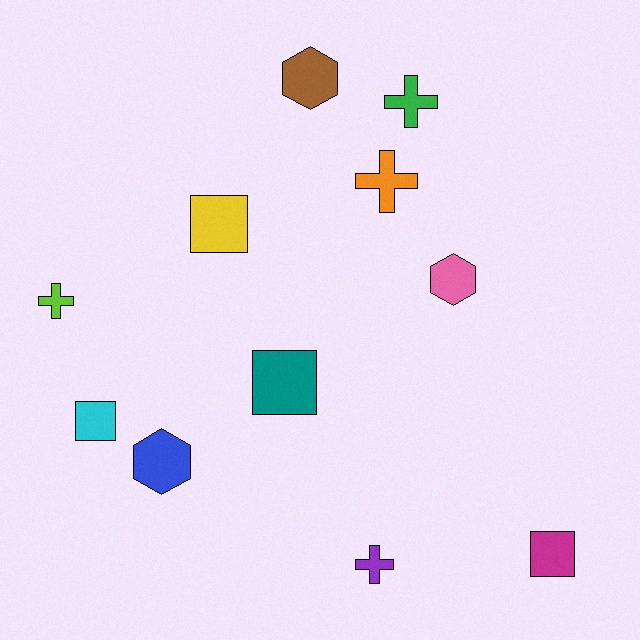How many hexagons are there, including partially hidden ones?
There are 3 hexagons.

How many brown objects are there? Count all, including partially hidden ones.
There is 1 brown object.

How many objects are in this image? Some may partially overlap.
There are 11 objects.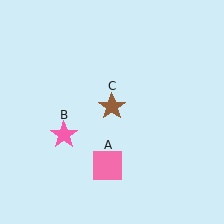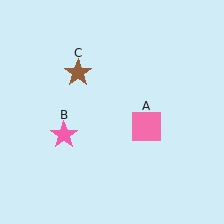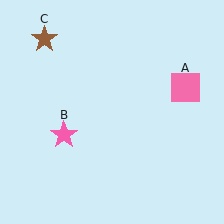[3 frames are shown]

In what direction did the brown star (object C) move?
The brown star (object C) moved up and to the left.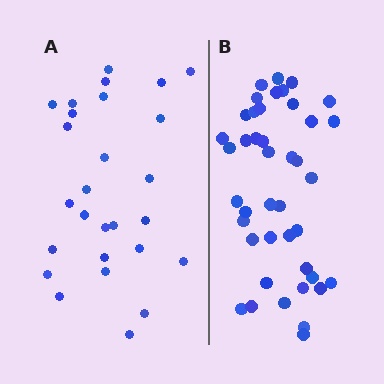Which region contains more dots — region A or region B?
Region B (the right region) has more dots.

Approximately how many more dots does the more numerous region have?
Region B has approximately 15 more dots than region A.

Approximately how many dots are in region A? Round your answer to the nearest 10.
About 30 dots. (The exact count is 27, which rounds to 30.)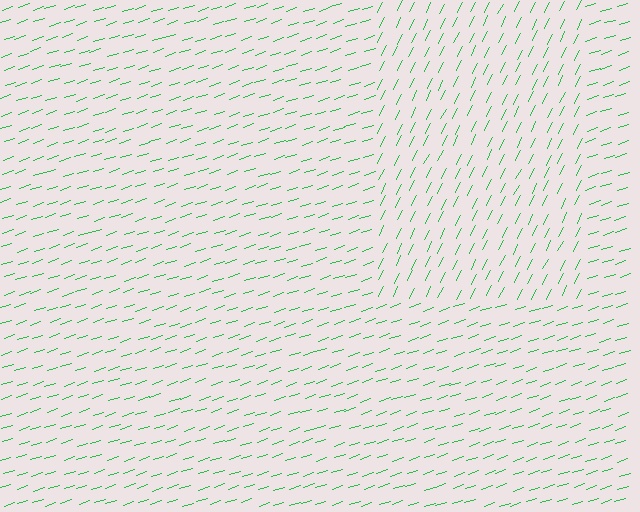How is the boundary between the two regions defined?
The boundary is defined purely by a change in line orientation (approximately 45 degrees difference). All lines are the same color and thickness.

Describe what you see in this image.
The image is filled with small green line segments. A rectangle region in the image has lines oriented differently from the surrounding lines, creating a visible texture boundary.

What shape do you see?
I see a rectangle.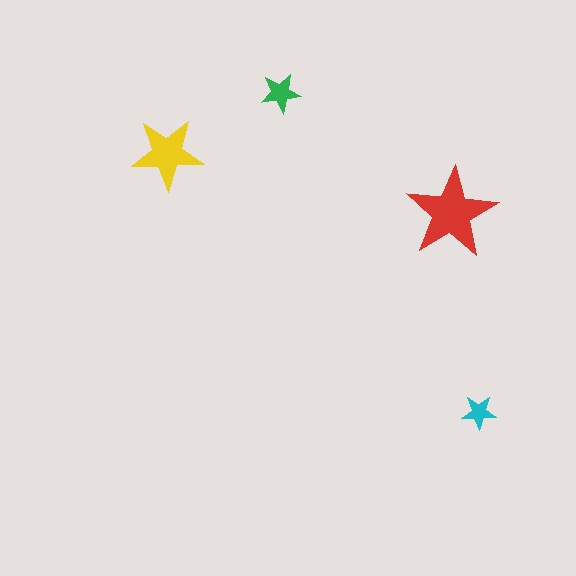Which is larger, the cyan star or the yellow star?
The yellow one.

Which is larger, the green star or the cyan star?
The green one.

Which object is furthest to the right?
The cyan star is rightmost.